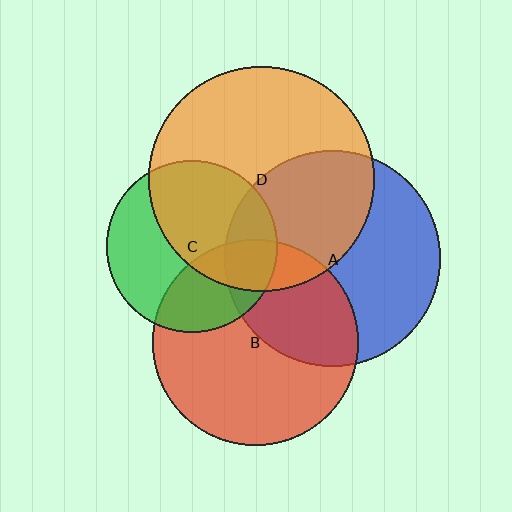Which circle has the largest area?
Circle D (orange).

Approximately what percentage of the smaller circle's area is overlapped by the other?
Approximately 20%.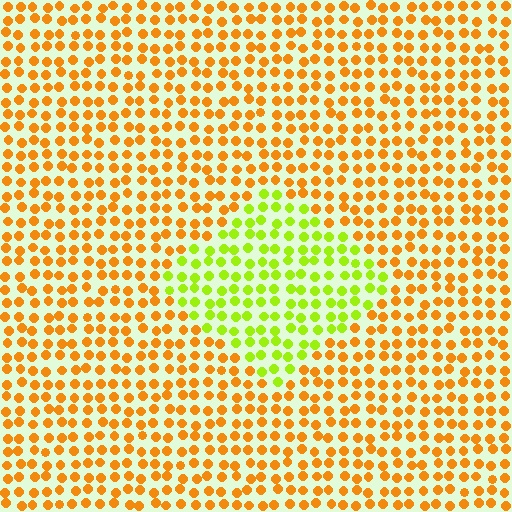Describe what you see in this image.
The image is filled with small orange elements in a uniform arrangement. A diamond-shaped region is visible where the elements are tinted to a slightly different hue, forming a subtle color boundary.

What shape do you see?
I see a diamond.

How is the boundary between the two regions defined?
The boundary is defined purely by a slight shift in hue (about 50 degrees). Spacing, size, and orientation are identical on both sides.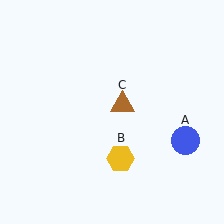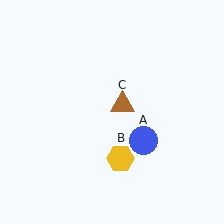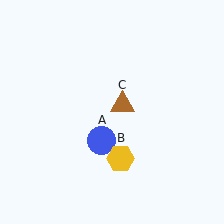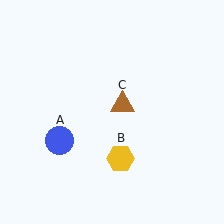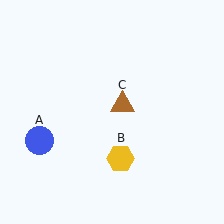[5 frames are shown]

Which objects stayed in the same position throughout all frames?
Yellow hexagon (object B) and brown triangle (object C) remained stationary.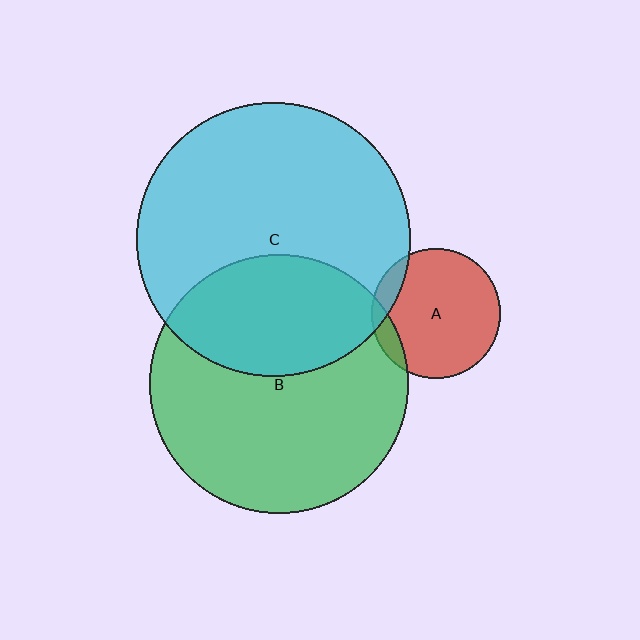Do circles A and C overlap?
Yes.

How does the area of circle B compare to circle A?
Approximately 4.0 times.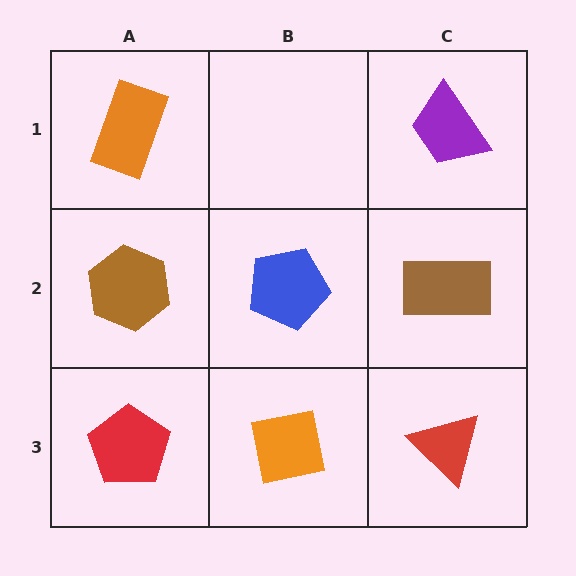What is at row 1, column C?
A purple trapezoid.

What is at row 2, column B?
A blue pentagon.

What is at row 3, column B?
An orange square.